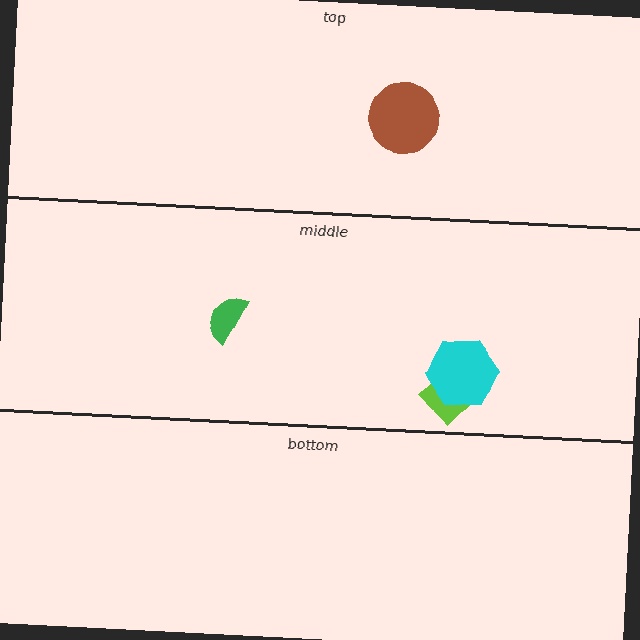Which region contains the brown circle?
The top region.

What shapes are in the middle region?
The green semicircle, the lime diamond, the cyan hexagon.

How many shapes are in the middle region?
3.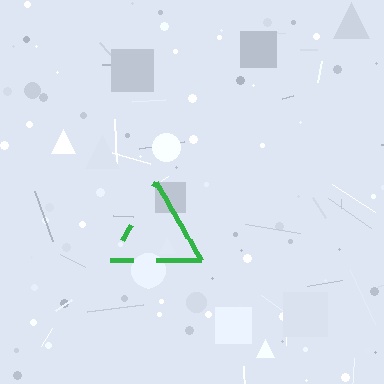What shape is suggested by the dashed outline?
The dashed outline suggests a triangle.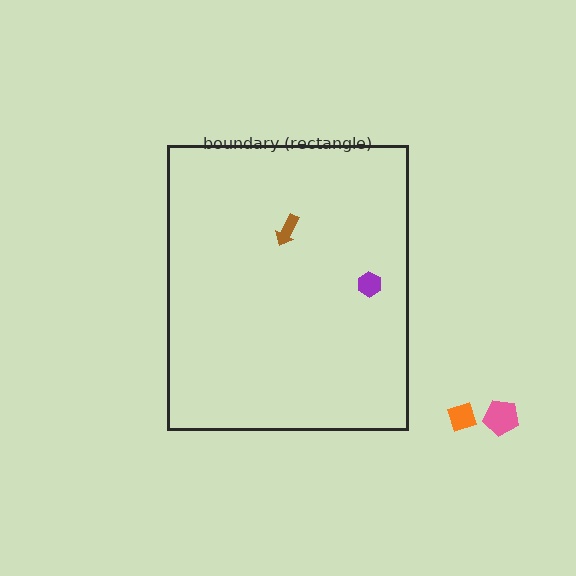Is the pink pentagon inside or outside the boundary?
Outside.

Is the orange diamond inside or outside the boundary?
Outside.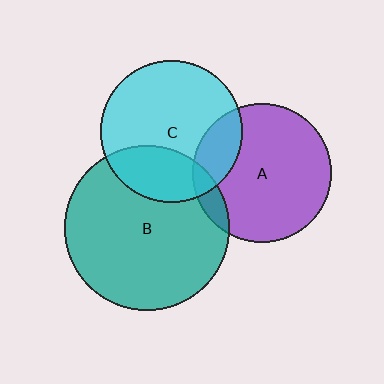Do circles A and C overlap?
Yes.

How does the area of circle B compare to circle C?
Approximately 1.4 times.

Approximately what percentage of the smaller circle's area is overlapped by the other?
Approximately 20%.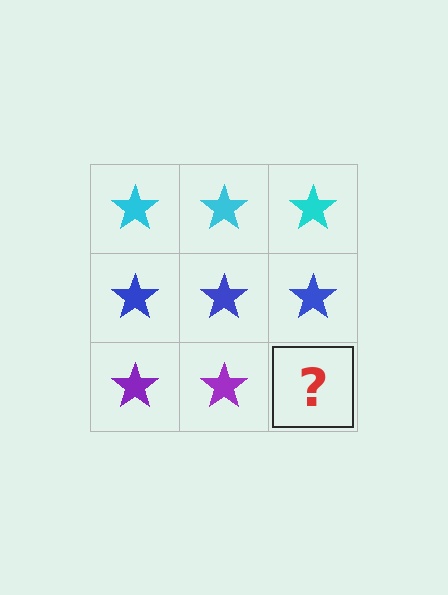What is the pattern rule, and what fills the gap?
The rule is that each row has a consistent color. The gap should be filled with a purple star.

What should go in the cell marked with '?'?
The missing cell should contain a purple star.